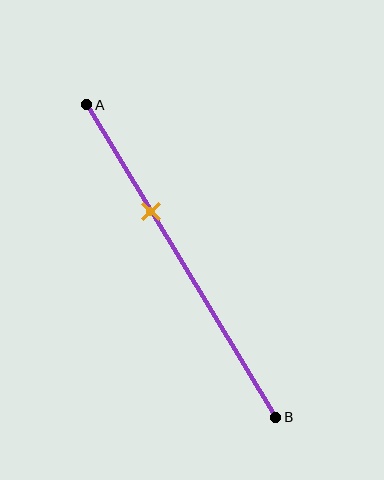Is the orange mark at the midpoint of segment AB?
No, the mark is at about 35% from A, not at the 50% midpoint.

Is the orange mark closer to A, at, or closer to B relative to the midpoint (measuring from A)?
The orange mark is closer to point A than the midpoint of segment AB.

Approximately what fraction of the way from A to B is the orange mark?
The orange mark is approximately 35% of the way from A to B.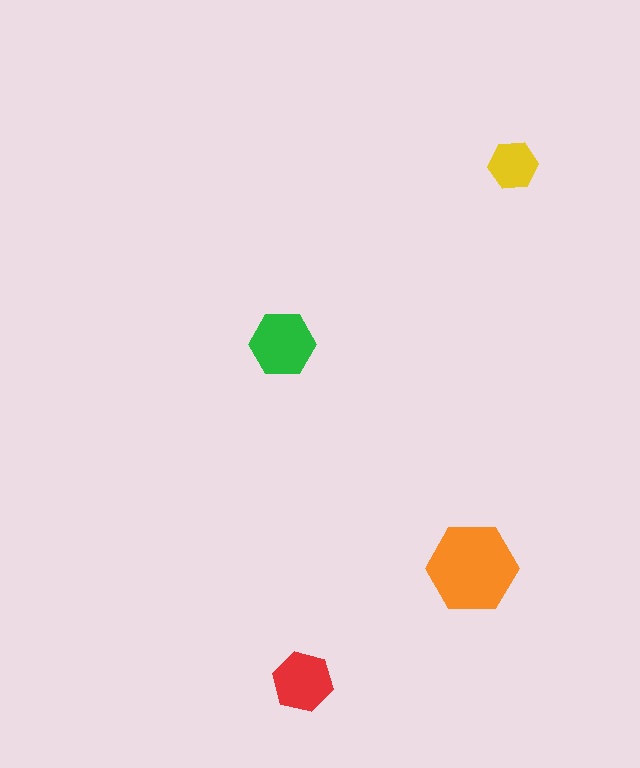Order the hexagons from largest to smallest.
the orange one, the green one, the red one, the yellow one.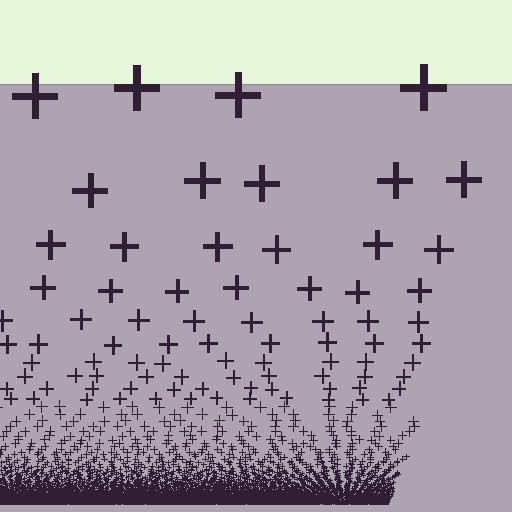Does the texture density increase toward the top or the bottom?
Density increases toward the bottom.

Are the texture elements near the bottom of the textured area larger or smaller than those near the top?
Smaller. The gradient is inverted — elements near the bottom are smaller and denser.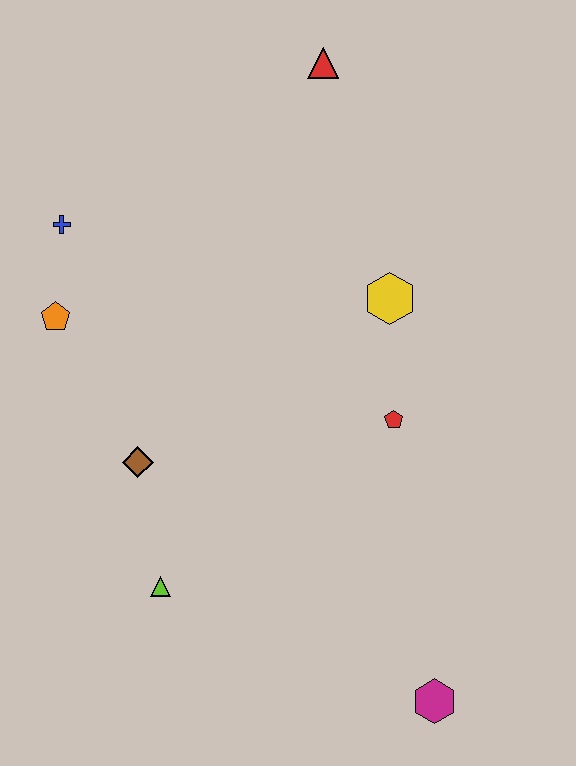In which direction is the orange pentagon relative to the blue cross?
The orange pentagon is below the blue cross.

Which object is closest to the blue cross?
The orange pentagon is closest to the blue cross.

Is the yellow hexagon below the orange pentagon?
No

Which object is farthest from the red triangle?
The magenta hexagon is farthest from the red triangle.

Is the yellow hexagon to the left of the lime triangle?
No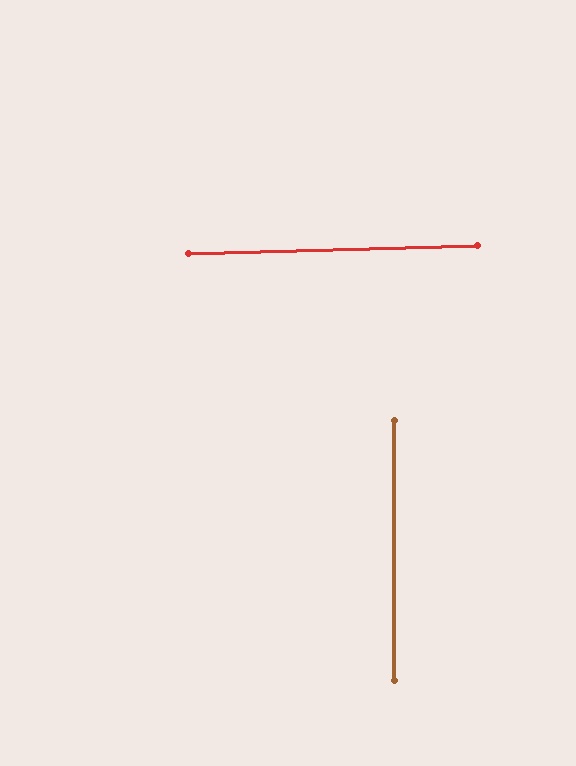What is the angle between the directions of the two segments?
Approximately 88 degrees.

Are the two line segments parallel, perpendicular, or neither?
Perpendicular — they meet at approximately 88°.